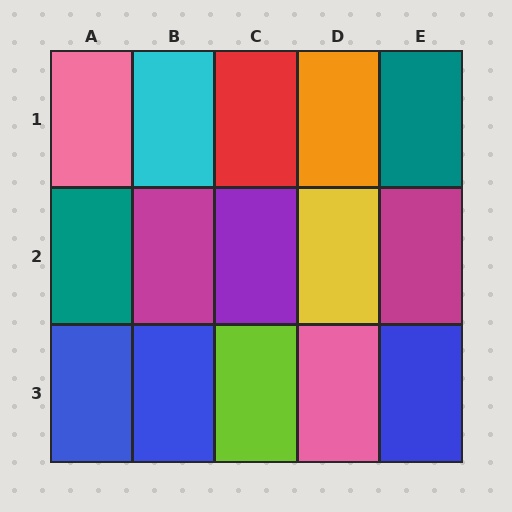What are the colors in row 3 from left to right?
Blue, blue, lime, pink, blue.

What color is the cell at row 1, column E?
Teal.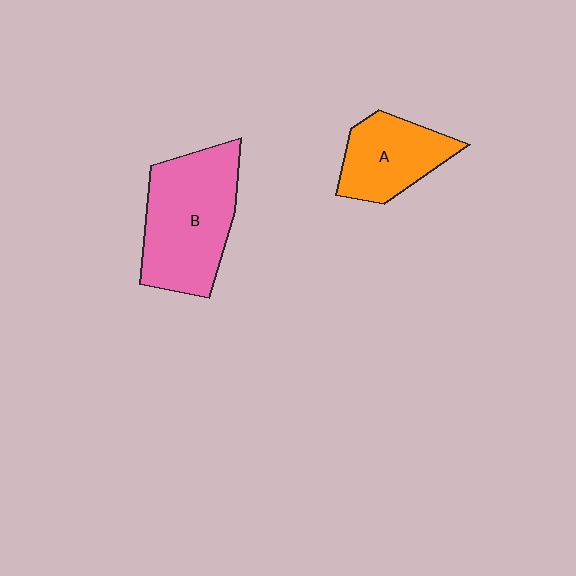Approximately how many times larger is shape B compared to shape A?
Approximately 1.6 times.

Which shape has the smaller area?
Shape A (orange).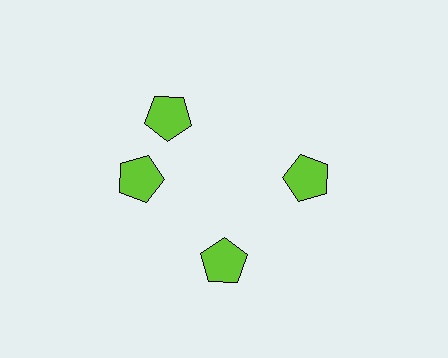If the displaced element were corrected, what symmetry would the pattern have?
It would have 4-fold rotational symmetry — the pattern would map onto itself every 90 degrees.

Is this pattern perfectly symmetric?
No. The 4 lime pentagons are arranged in a ring, but one element near the 12 o'clock position is rotated out of alignment along the ring, breaking the 4-fold rotational symmetry.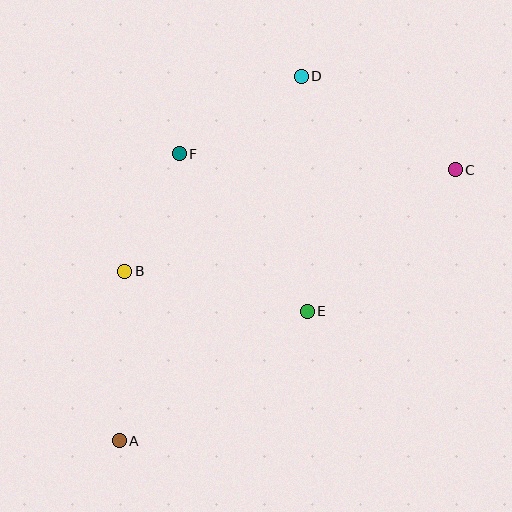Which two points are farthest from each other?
Points A and C are farthest from each other.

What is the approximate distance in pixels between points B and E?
The distance between B and E is approximately 187 pixels.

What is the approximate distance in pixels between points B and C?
The distance between B and C is approximately 346 pixels.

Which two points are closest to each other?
Points B and F are closest to each other.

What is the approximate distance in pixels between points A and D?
The distance between A and D is approximately 407 pixels.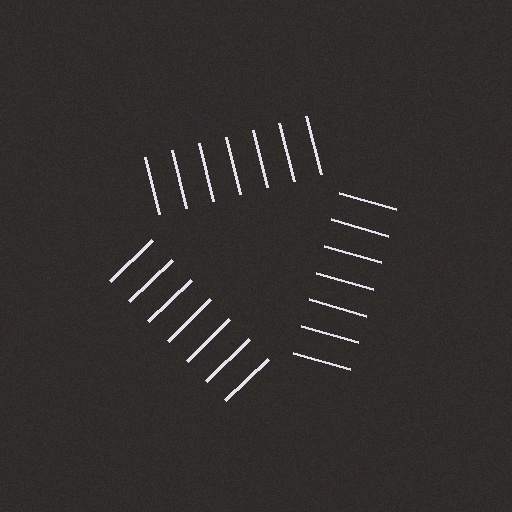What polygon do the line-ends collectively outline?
An illusory triangle — the line segments terminate on its edges but no continuous stroke is drawn.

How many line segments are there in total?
21 — 7 along each of the 3 edges.